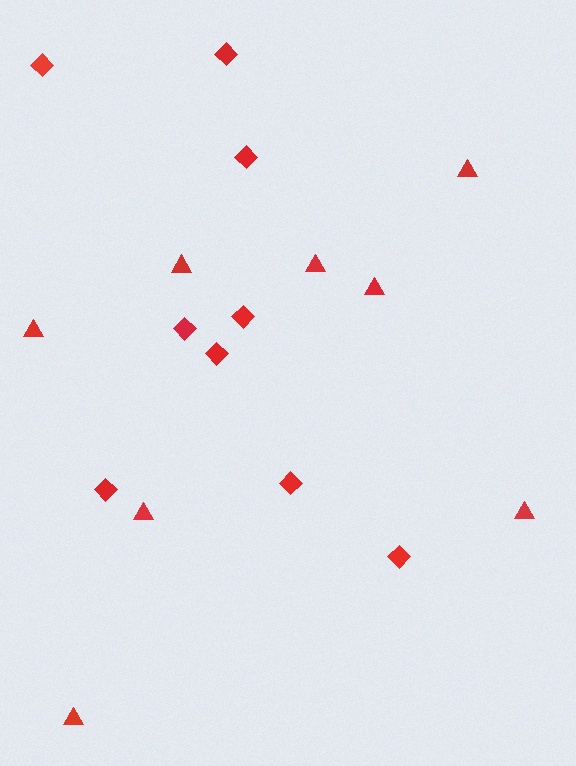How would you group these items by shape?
There are 2 groups: one group of diamonds (9) and one group of triangles (8).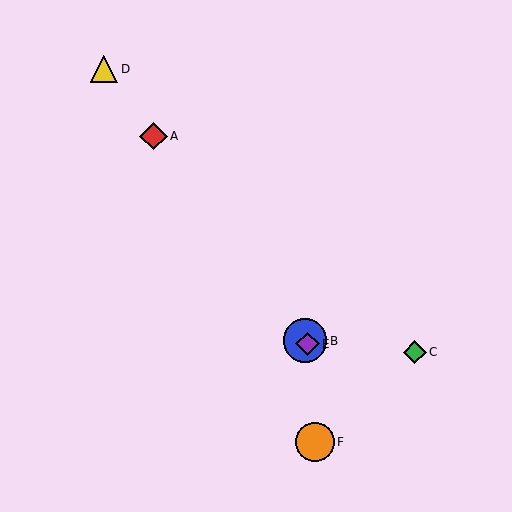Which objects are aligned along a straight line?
Objects A, B, D, E are aligned along a straight line.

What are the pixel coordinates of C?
Object C is at (415, 352).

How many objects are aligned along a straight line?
4 objects (A, B, D, E) are aligned along a straight line.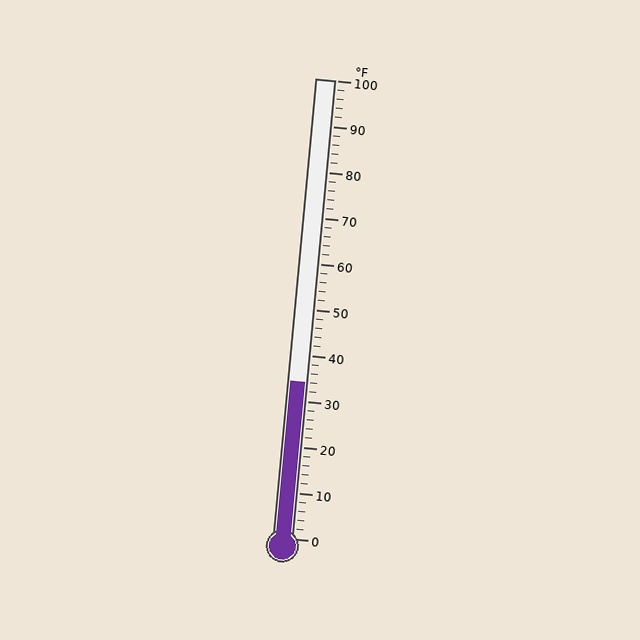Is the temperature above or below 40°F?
The temperature is below 40°F.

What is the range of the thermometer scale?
The thermometer scale ranges from 0°F to 100°F.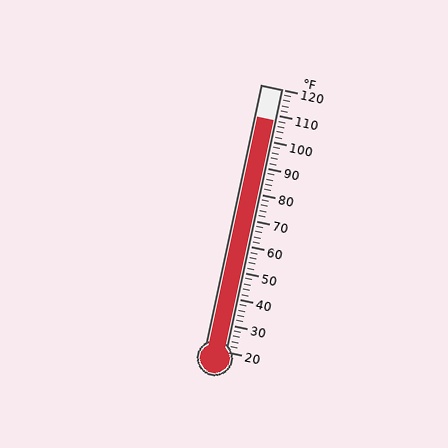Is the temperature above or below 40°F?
The temperature is above 40°F.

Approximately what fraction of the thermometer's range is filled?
The thermometer is filled to approximately 90% of its range.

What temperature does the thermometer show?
The thermometer shows approximately 108°F.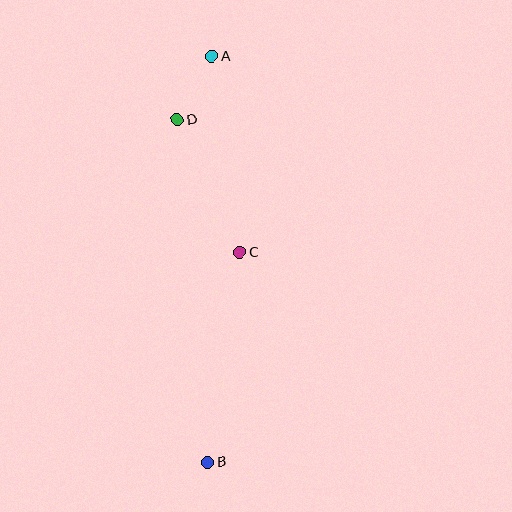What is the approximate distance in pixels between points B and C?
The distance between B and C is approximately 212 pixels.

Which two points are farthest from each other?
Points A and B are farthest from each other.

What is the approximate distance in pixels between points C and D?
The distance between C and D is approximately 146 pixels.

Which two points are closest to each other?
Points A and D are closest to each other.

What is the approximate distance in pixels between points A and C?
The distance between A and C is approximately 198 pixels.